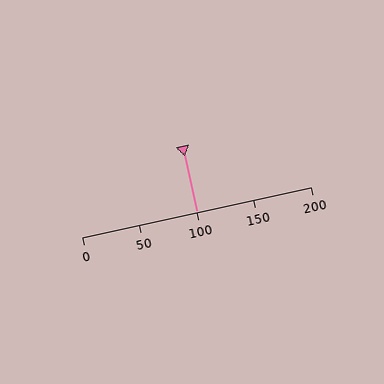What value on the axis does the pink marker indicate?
The marker indicates approximately 100.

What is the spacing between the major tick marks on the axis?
The major ticks are spaced 50 apart.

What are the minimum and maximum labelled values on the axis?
The axis runs from 0 to 200.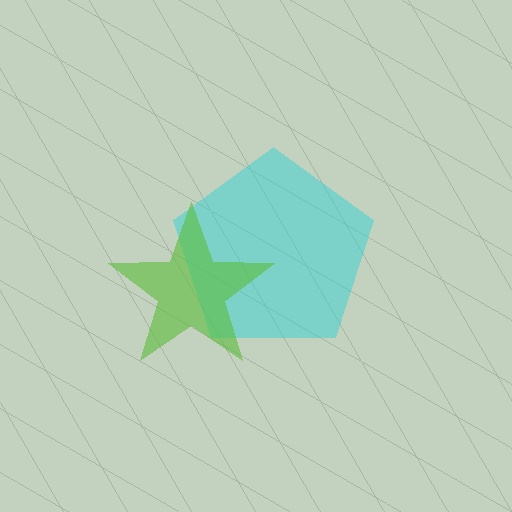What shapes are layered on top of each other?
The layered shapes are: a cyan pentagon, a lime star.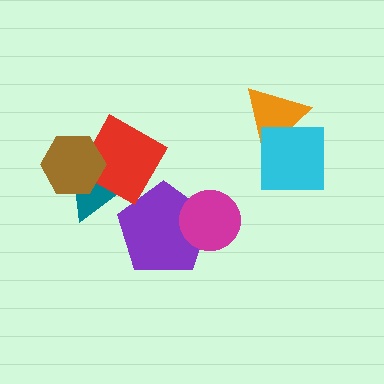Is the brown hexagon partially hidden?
No, no other shape covers it.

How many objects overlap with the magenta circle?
1 object overlaps with the magenta circle.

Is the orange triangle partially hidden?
Yes, it is partially covered by another shape.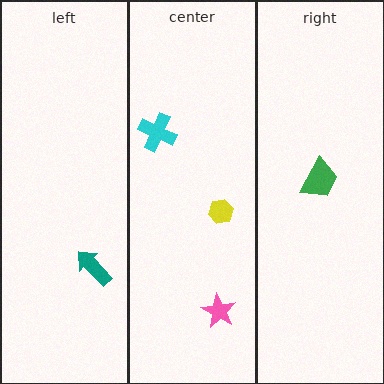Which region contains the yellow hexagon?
The center region.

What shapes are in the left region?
The teal arrow.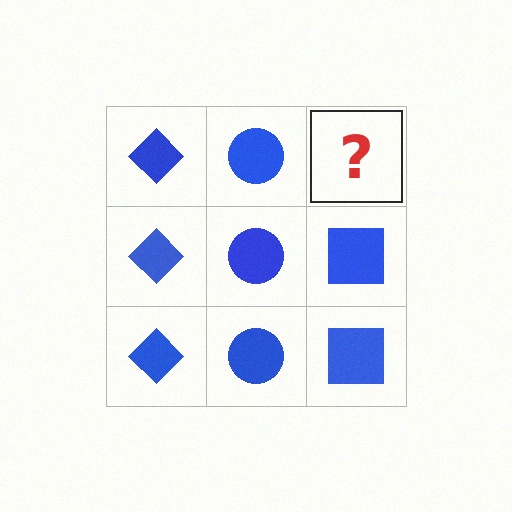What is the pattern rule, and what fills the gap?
The rule is that each column has a consistent shape. The gap should be filled with a blue square.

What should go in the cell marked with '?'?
The missing cell should contain a blue square.